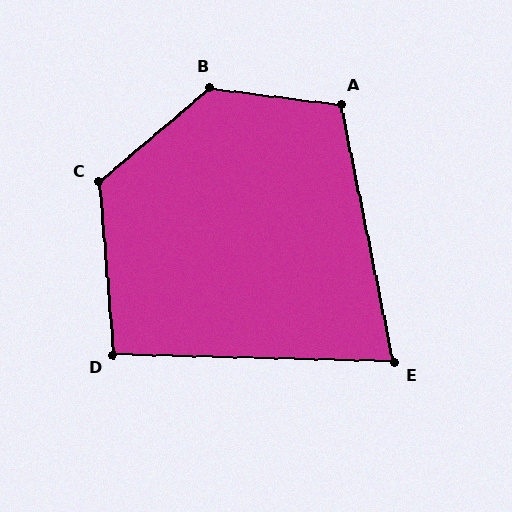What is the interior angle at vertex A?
Approximately 108 degrees (obtuse).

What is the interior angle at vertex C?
Approximately 125 degrees (obtuse).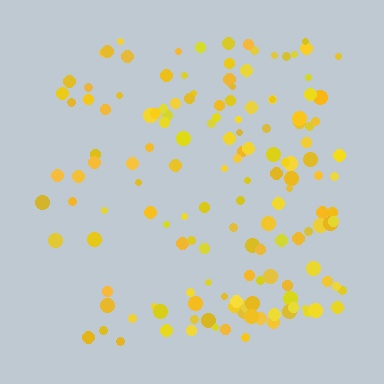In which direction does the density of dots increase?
From left to right, with the right side densest.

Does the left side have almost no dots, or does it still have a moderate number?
Still a moderate number, just noticeably fewer than the right.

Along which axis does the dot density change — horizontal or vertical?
Horizontal.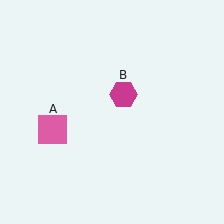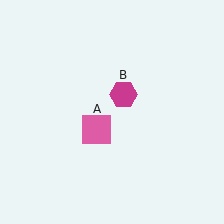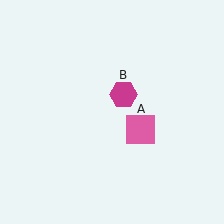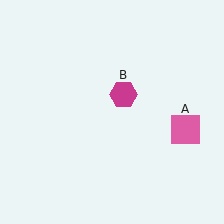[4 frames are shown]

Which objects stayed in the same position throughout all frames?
Magenta hexagon (object B) remained stationary.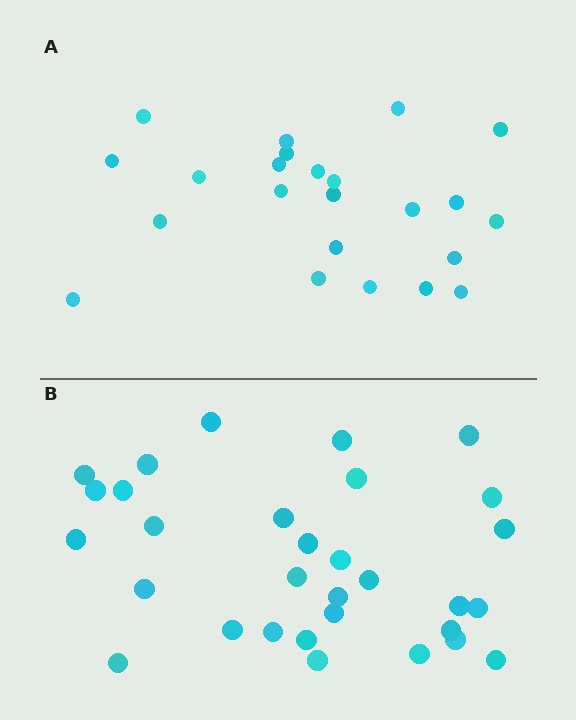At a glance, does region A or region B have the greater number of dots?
Region B (the bottom region) has more dots.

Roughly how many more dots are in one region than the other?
Region B has roughly 8 or so more dots than region A.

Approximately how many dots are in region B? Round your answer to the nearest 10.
About 30 dots. (The exact count is 31, which rounds to 30.)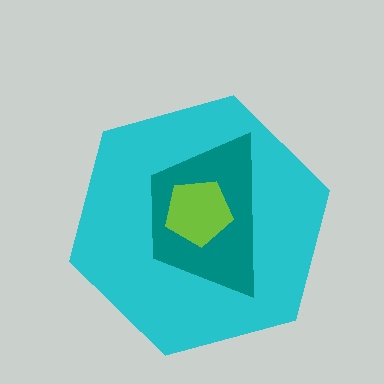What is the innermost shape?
The lime pentagon.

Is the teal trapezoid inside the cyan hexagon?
Yes.